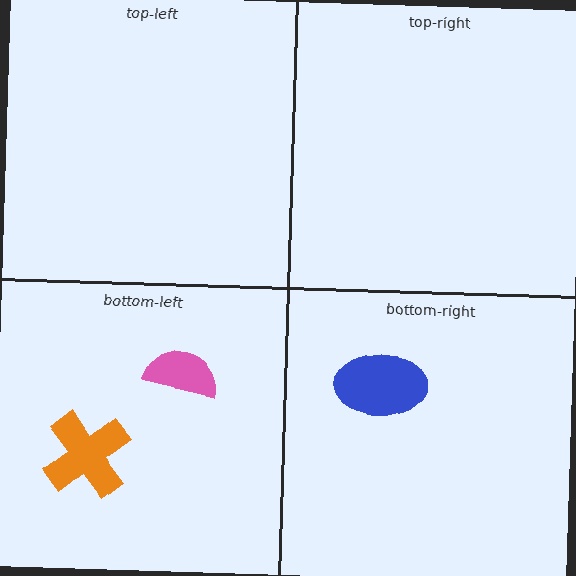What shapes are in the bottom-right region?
The blue ellipse.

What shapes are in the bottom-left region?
The orange cross, the pink semicircle.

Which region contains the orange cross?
The bottom-left region.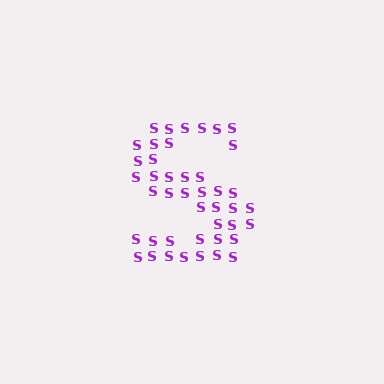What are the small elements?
The small elements are letter S's.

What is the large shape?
The large shape is the letter S.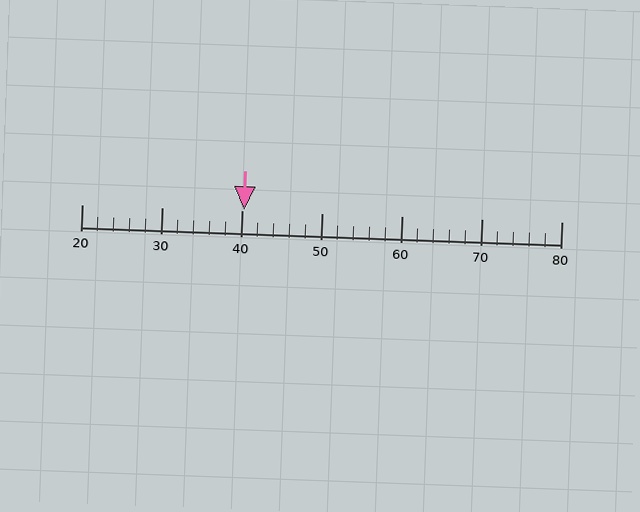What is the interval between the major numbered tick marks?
The major tick marks are spaced 10 units apart.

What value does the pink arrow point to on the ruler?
The pink arrow points to approximately 40.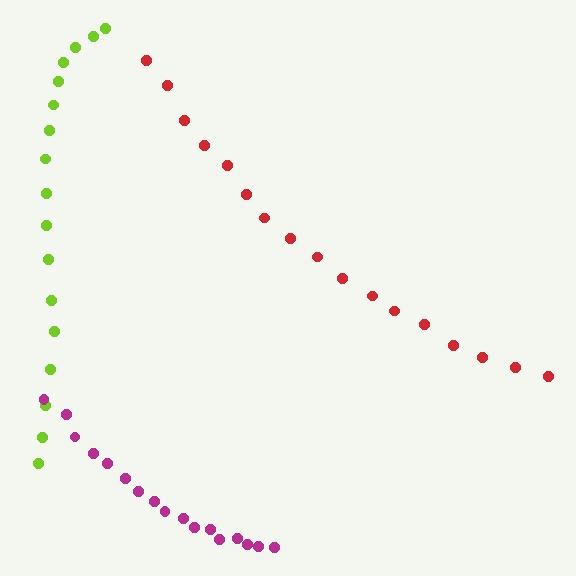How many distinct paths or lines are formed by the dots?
There are 3 distinct paths.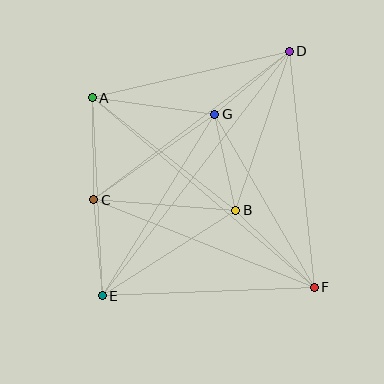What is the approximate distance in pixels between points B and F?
The distance between B and F is approximately 110 pixels.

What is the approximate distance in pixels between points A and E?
The distance between A and E is approximately 198 pixels.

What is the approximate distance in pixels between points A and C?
The distance between A and C is approximately 102 pixels.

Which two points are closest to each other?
Points C and E are closest to each other.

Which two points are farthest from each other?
Points D and E are farthest from each other.